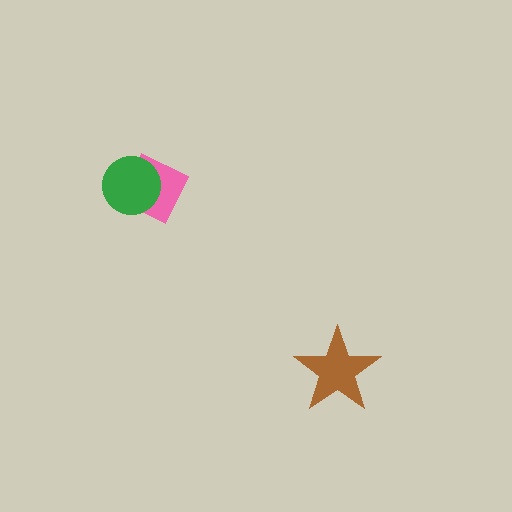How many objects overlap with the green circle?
1 object overlaps with the green circle.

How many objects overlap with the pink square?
1 object overlaps with the pink square.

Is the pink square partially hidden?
Yes, it is partially covered by another shape.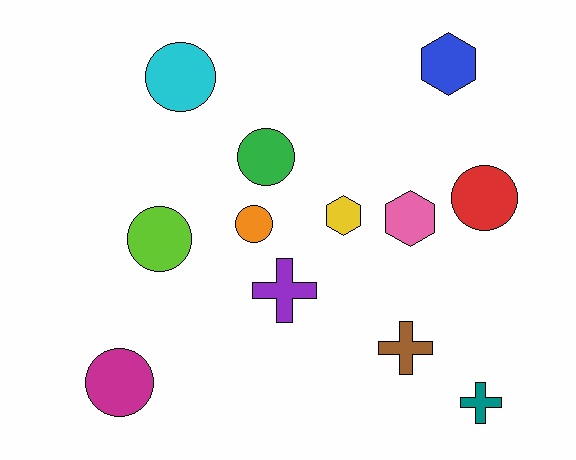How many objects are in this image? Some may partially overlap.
There are 12 objects.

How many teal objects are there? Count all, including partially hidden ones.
There is 1 teal object.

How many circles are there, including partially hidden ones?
There are 6 circles.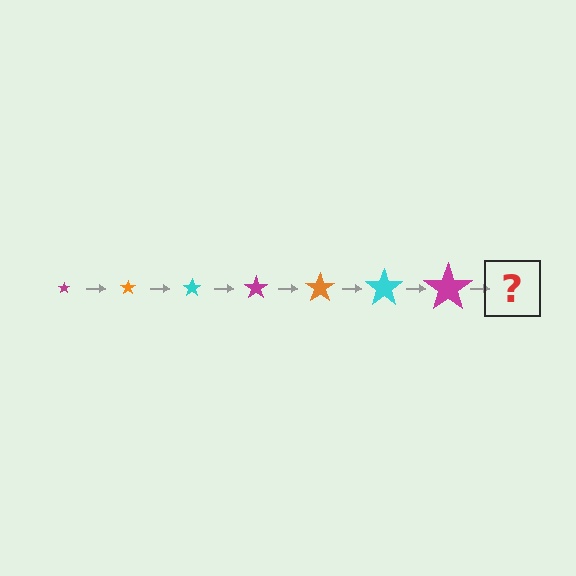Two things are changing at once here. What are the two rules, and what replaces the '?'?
The two rules are that the star grows larger each step and the color cycles through magenta, orange, and cyan. The '?' should be an orange star, larger than the previous one.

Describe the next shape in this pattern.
It should be an orange star, larger than the previous one.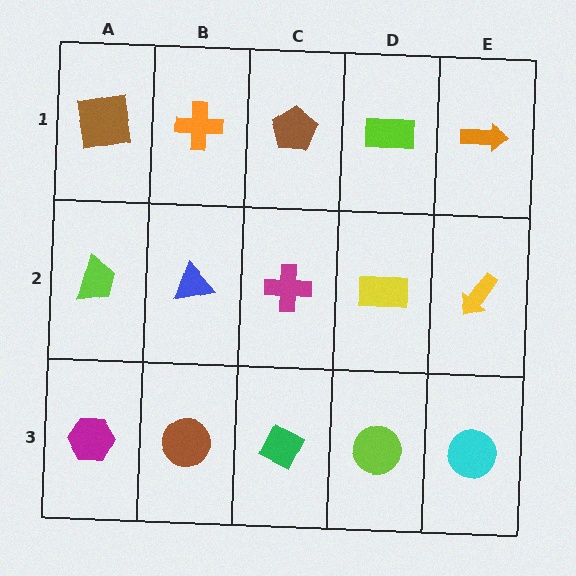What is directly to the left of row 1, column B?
A brown square.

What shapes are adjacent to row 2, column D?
A lime rectangle (row 1, column D), a lime circle (row 3, column D), a magenta cross (row 2, column C), a yellow arrow (row 2, column E).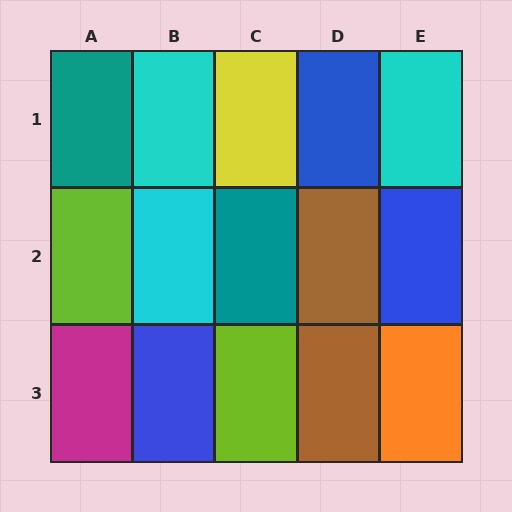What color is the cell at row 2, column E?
Blue.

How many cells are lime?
2 cells are lime.